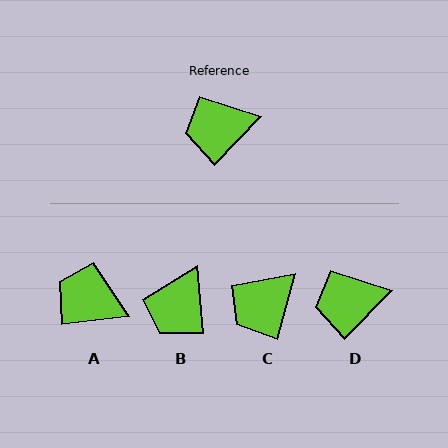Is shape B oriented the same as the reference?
No, it is off by about 49 degrees.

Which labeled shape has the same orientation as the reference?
D.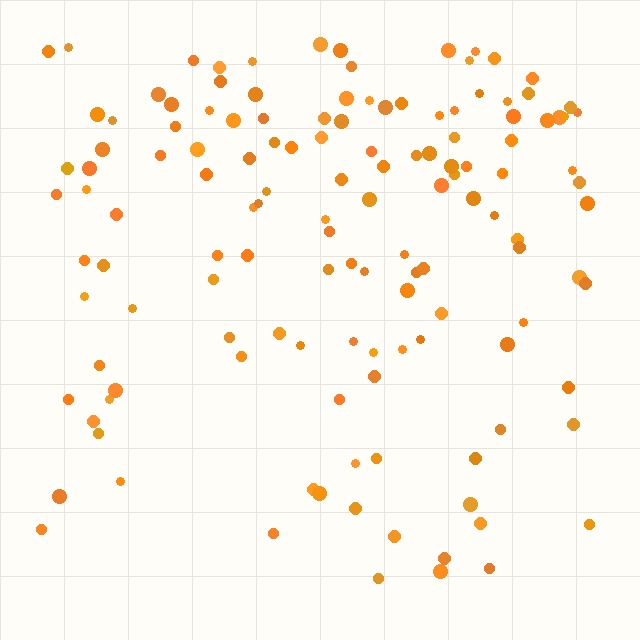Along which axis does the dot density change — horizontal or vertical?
Vertical.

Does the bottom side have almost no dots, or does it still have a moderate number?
Still a moderate number, just noticeably fewer than the top.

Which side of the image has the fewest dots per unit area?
The bottom.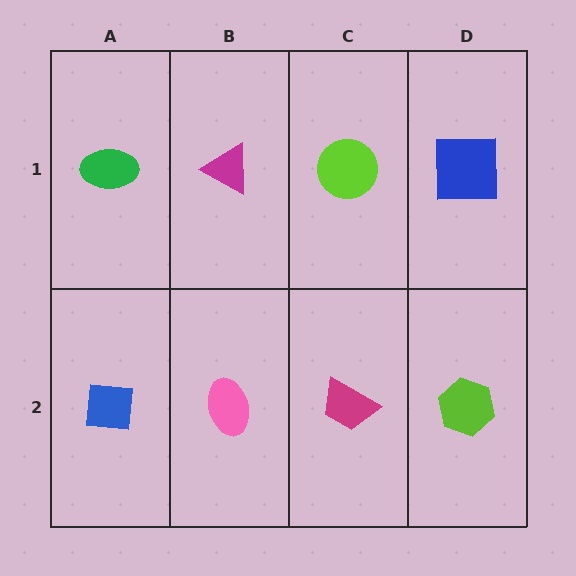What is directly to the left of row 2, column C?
A pink ellipse.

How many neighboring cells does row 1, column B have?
3.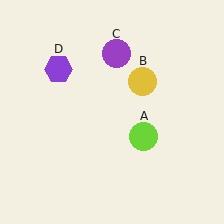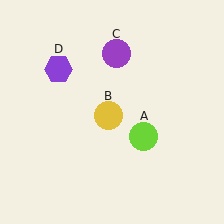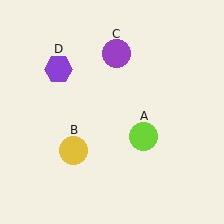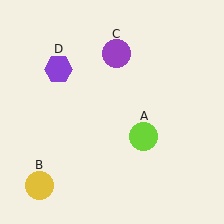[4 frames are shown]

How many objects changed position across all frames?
1 object changed position: yellow circle (object B).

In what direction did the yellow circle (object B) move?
The yellow circle (object B) moved down and to the left.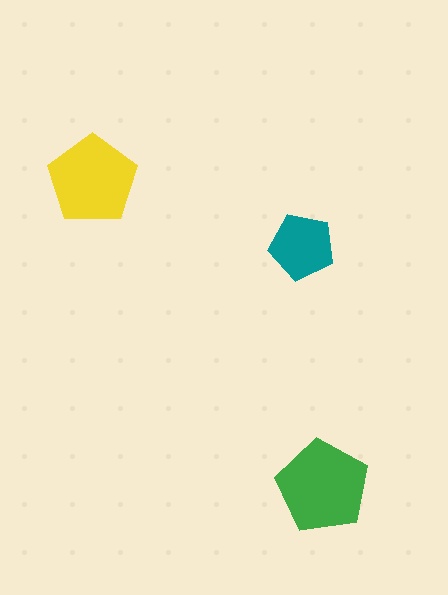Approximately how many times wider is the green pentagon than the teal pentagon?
About 1.5 times wider.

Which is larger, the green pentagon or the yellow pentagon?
The green one.